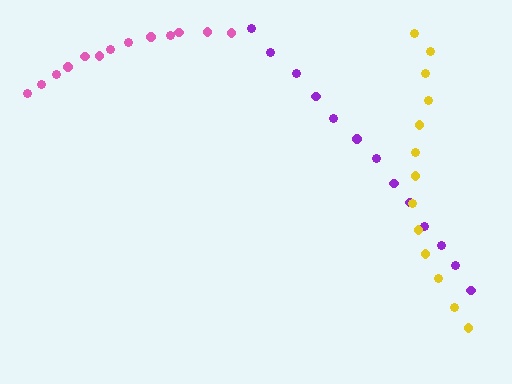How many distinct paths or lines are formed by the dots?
There are 3 distinct paths.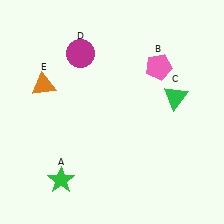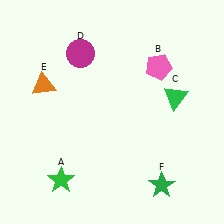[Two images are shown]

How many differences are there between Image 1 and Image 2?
There is 1 difference between the two images.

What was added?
A green star (F) was added in Image 2.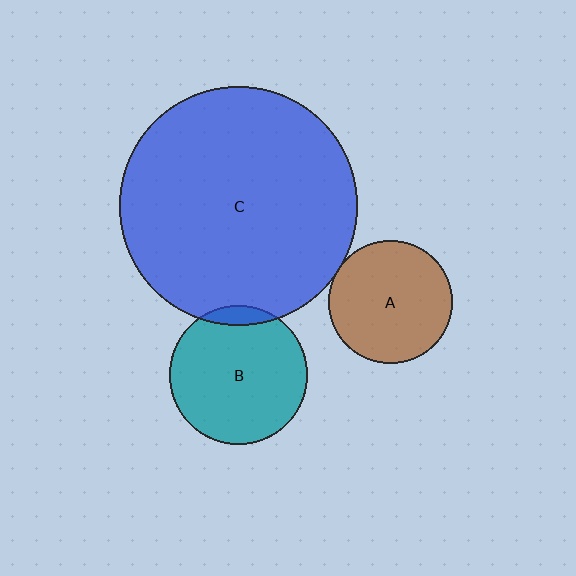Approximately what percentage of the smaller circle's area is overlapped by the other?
Approximately 5%.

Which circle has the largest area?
Circle C (blue).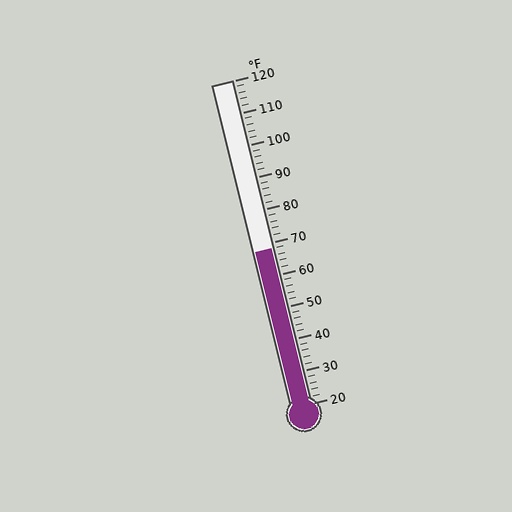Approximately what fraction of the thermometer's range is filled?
The thermometer is filled to approximately 50% of its range.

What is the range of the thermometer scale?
The thermometer scale ranges from 20°F to 120°F.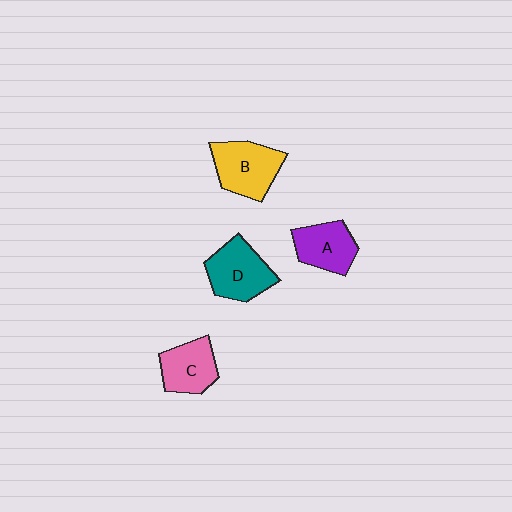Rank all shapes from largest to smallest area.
From largest to smallest: B (yellow), D (teal), A (purple), C (pink).